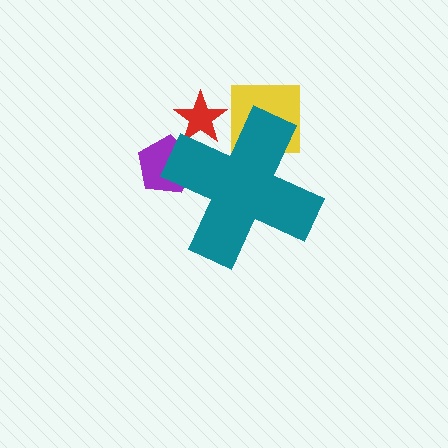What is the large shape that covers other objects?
A teal cross.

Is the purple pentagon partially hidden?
Yes, the purple pentagon is partially hidden behind the teal cross.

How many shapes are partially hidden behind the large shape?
3 shapes are partially hidden.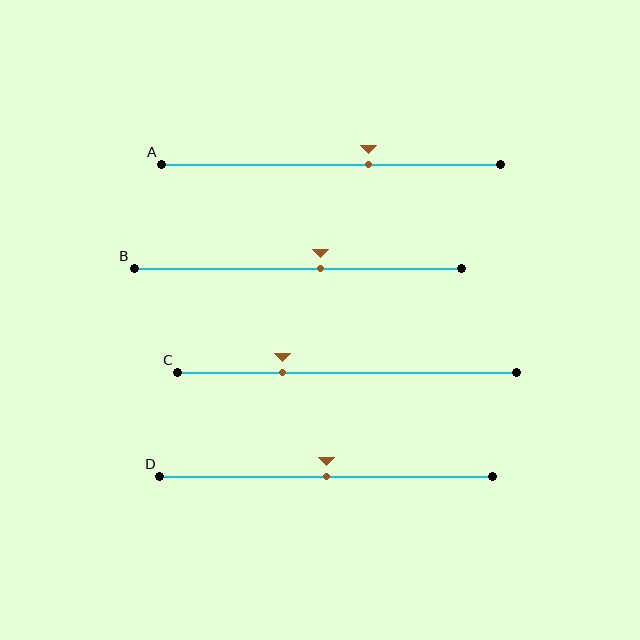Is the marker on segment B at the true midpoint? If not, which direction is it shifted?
No, the marker on segment B is shifted to the right by about 7% of the segment length.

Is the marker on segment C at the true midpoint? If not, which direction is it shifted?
No, the marker on segment C is shifted to the left by about 19% of the segment length.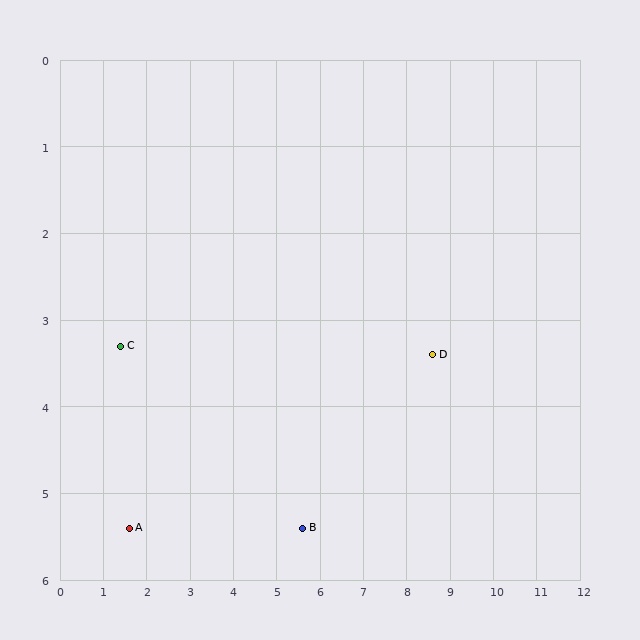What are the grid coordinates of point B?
Point B is at approximately (5.6, 5.4).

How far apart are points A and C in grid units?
Points A and C are about 2.1 grid units apart.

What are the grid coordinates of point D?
Point D is at approximately (8.6, 3.4).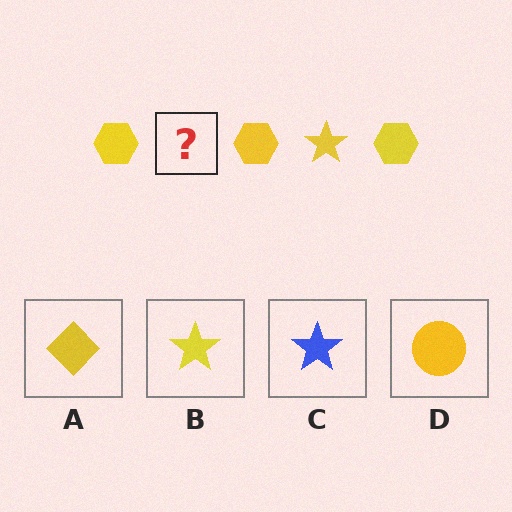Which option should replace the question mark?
Option B.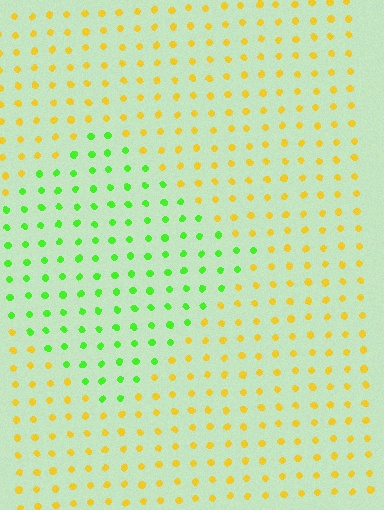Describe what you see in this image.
The image is filled with small yellow elements in a uniform arrangement. A diamond-shaped region is visible where the elements are tinted to a slightly different hue, forming a subtle color boundary.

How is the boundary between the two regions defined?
The boundary is defined purely by a slight shift in hue (about 64 degrees). Spacing, size, and orientation are identical on both sides.